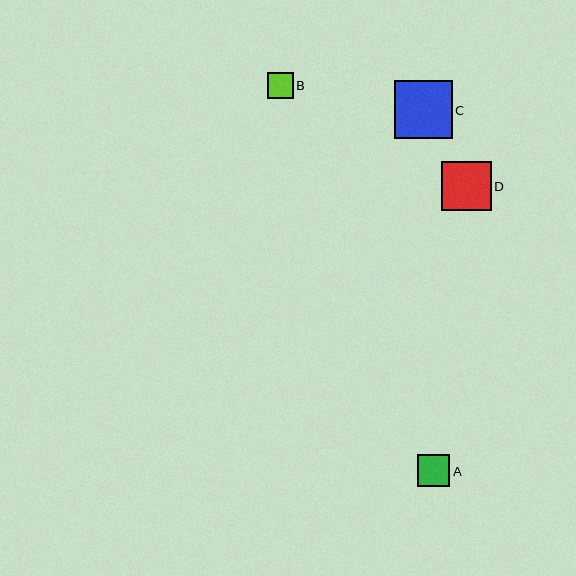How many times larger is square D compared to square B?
Square D is approximately 1.9 times the size of square B.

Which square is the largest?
Square C is the largest with a size of approximately 58 pixels.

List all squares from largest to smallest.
From largest to smallest: C, D, A, B.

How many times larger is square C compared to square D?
Square C is approximately 1.2 times the size of square D.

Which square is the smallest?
Square B is the smallest with a size of approximately 26 pixels.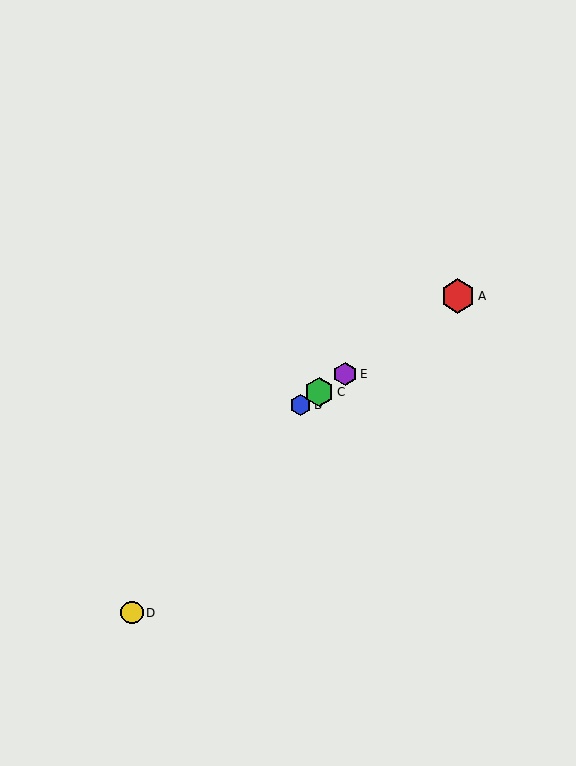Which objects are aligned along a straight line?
Objects A, B, C, E are aligned along a straight line.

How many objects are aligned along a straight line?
4 objects (A, B, C, E) are aligned along a straight line.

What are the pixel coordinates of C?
Object C is at (319, 392).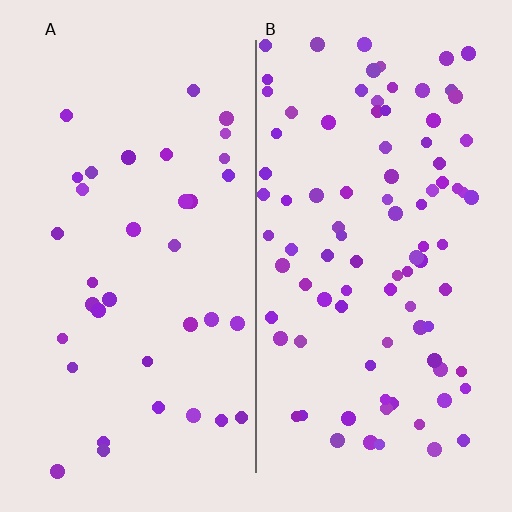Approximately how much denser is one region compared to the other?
Approximately 2.5× — region B over region A.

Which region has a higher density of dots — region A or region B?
B (the right).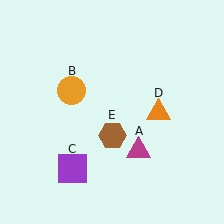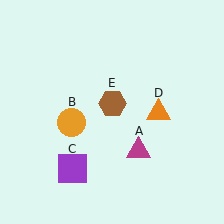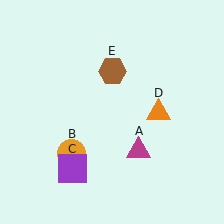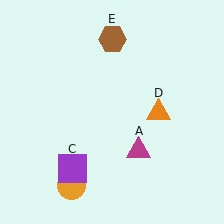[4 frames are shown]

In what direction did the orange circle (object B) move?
The orange circle (object B) moved down.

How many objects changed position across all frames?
2 objects changed position: orange circle (object B), brown hexagon (object E).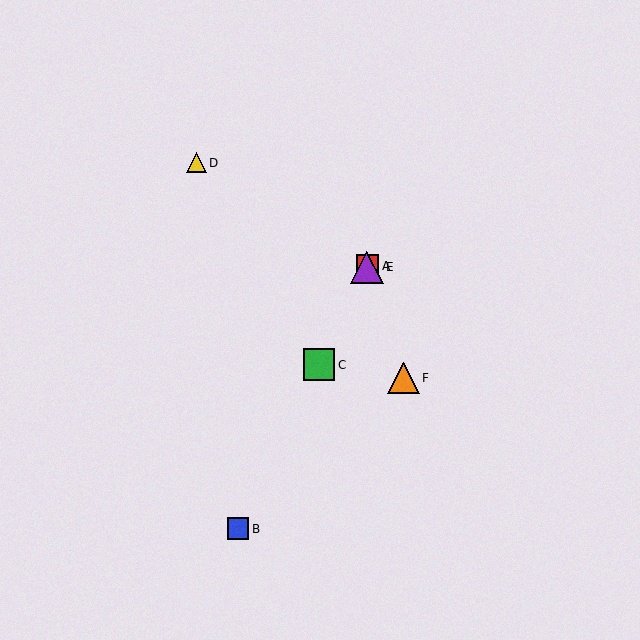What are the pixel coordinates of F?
Object F is at (403, 378).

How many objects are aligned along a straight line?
4 objects (A, B, C, E) are aligned along a straight line.